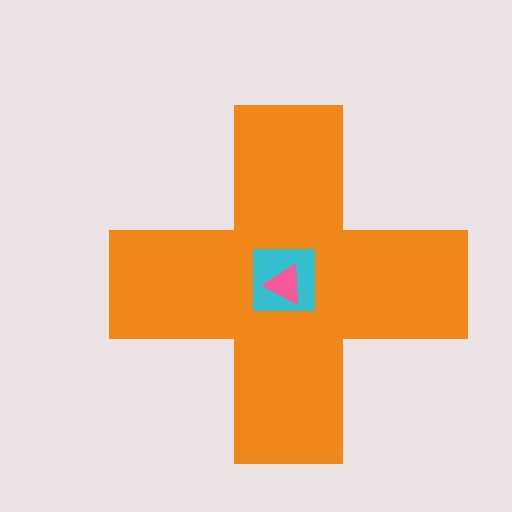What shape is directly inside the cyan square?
The pink triangle.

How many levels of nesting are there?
3.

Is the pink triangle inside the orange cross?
Yes.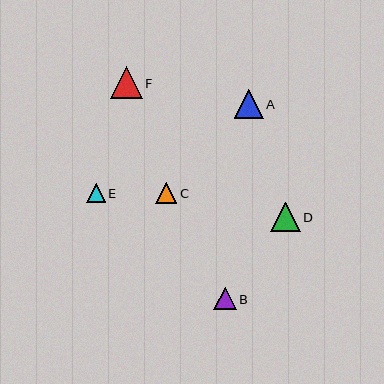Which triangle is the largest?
Triangle F is the largest with a size of approximately 32 pixels.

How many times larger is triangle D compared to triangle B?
Triangle D is approximately 1.3 times the size of triangle B.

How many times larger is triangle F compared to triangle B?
Triangle F is approximately 1.4 times the size of triangle B.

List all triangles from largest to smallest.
From largest to smallest: F, D, A, B, C, E.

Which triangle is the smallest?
Triangle E is the smallest with a size of approximately 19 pixels.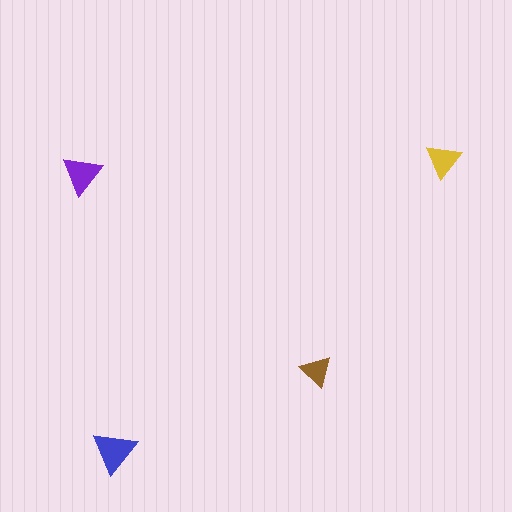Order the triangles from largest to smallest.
the blue one, the purple one, the yellow one, the brown one.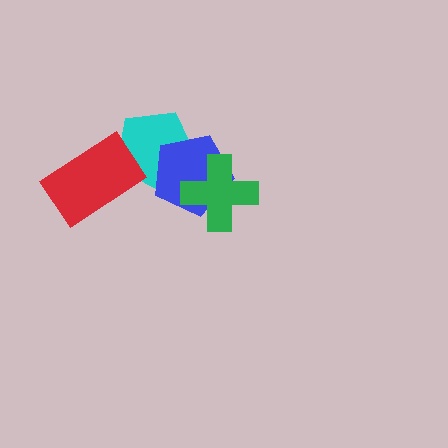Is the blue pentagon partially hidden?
Yes, it is partially covered by another shape.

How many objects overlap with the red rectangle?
1 object overlaps with the red rectangle.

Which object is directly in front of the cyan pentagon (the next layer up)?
The blue pentagon is directly in front of the cyan pentagon.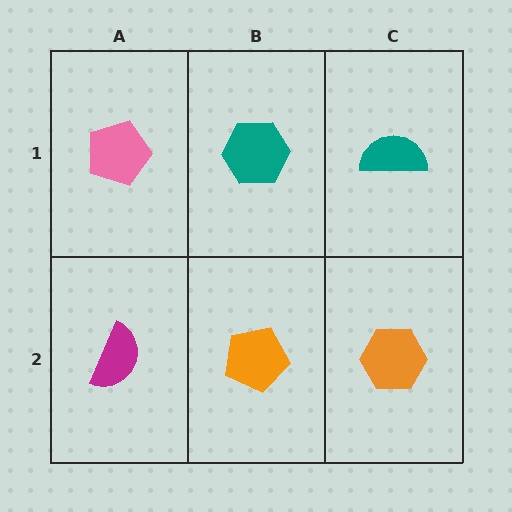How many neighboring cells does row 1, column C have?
2.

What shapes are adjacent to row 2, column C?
A teal semicircle (row 1, column C), an orange pentagon (row 2, column B).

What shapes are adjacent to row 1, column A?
A magenta semicircle (row 2, column A), a teal hexagon (row 1, column B).